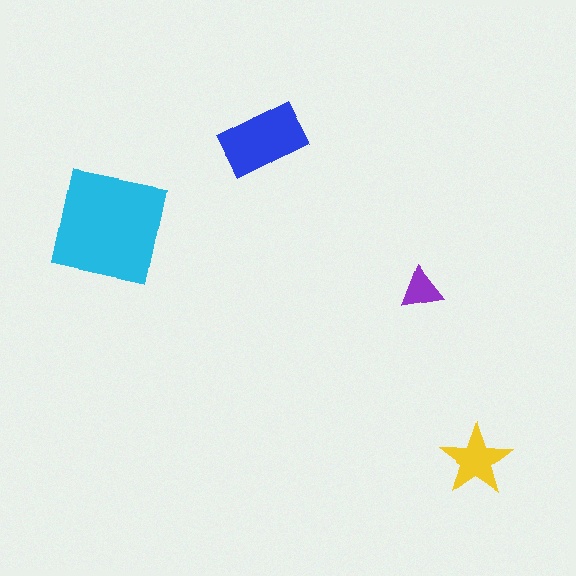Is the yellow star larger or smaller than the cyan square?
Smaller.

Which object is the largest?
The cyan square.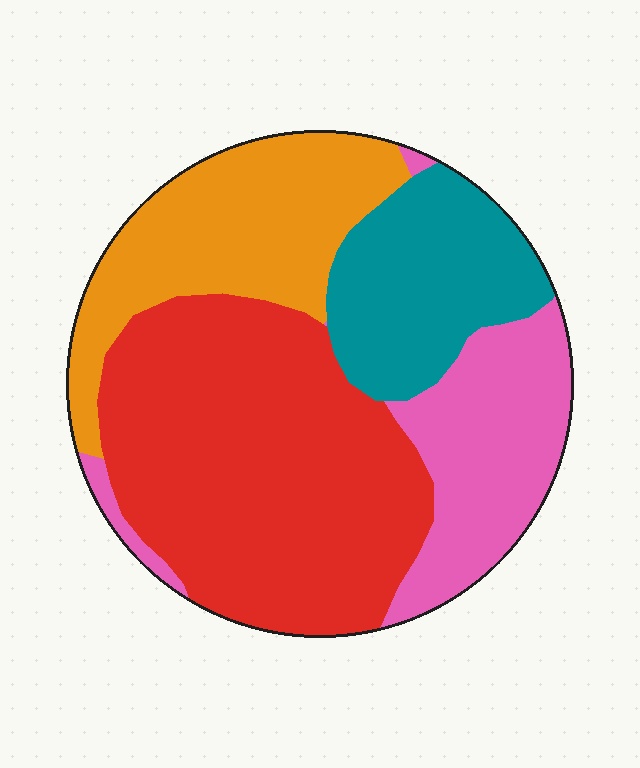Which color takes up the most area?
Red, at roughly 40%.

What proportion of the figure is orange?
Orange takes up between a sixth and a third of the figure.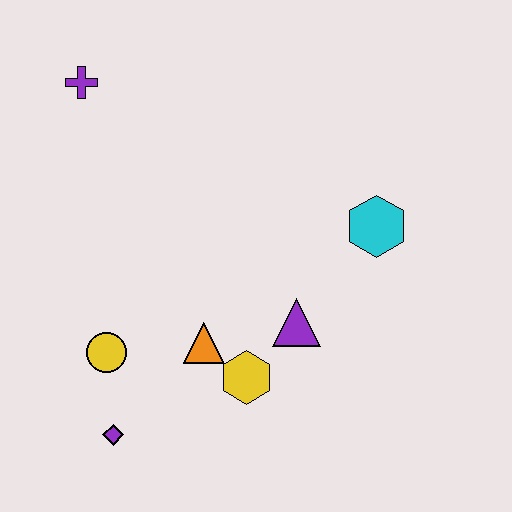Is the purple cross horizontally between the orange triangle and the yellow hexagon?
No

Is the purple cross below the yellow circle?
No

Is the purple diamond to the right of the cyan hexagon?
No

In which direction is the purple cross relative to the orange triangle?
The purple cross is above the orange triangle.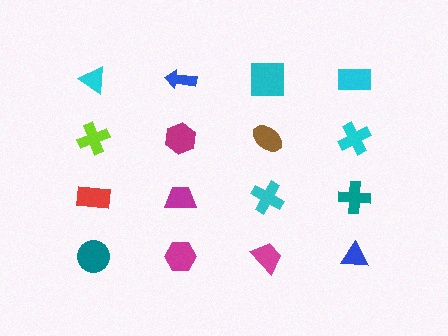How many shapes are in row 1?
4 shapes.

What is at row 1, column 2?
A blue arrow.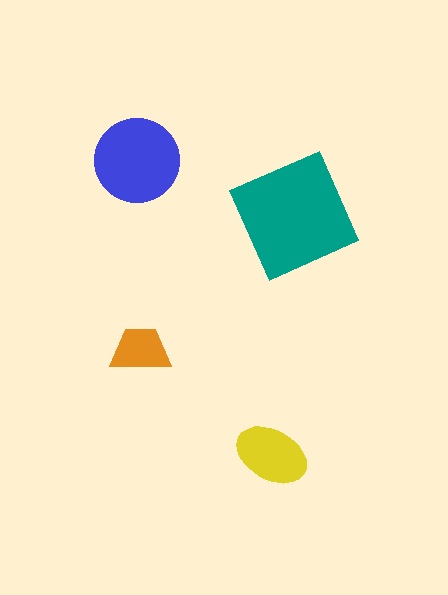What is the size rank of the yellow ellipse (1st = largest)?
3rd.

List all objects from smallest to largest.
The orange trapezoid, the yellow ellipse, the blue circle, the teal square.